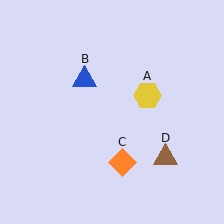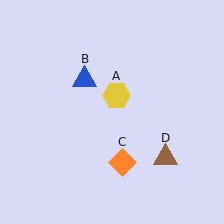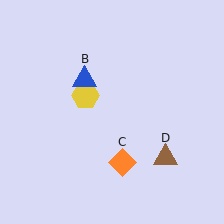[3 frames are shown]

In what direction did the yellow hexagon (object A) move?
The yellow hexagon (object A) moved left.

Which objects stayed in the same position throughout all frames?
Blue triangle (object B) and orange diamond (object C) and brown triangle (object D) remained stationary.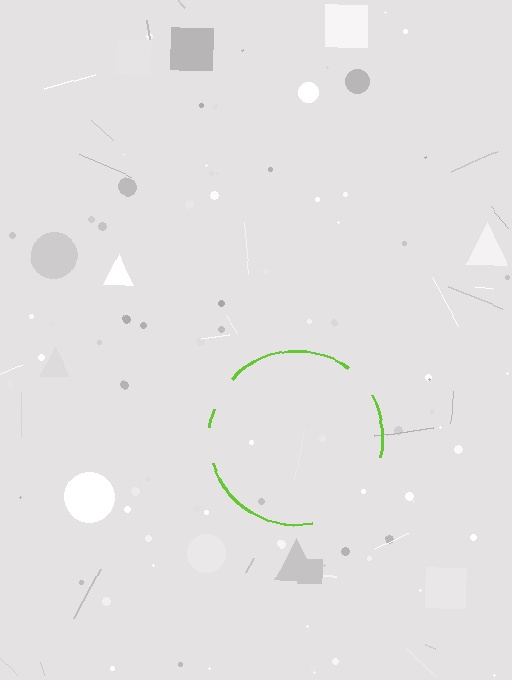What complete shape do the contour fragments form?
The contour fragments form a circle.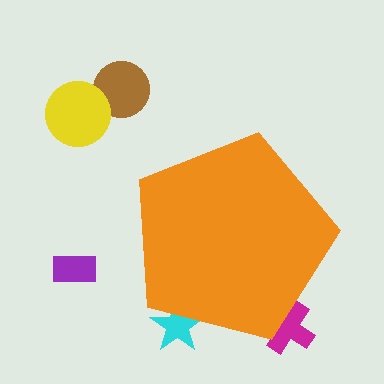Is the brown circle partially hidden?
No, the brown circle is fully visible.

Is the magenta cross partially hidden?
Yes, the magenta cross is partially hidden behind the orange pentagon.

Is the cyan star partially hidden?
Yes, the cyan star is partially hidden behind the orange pentagon.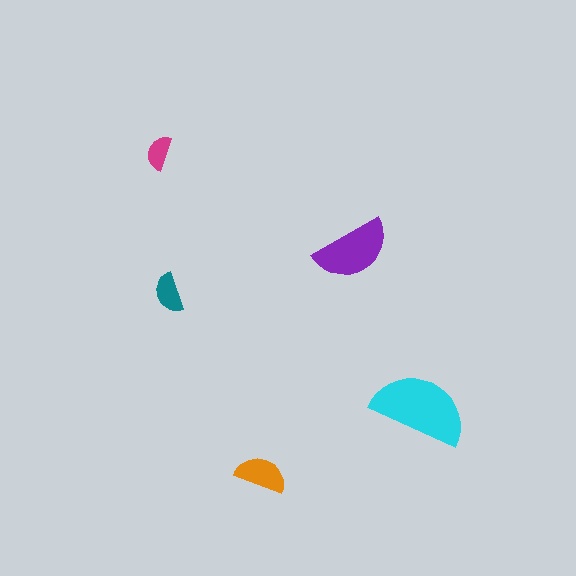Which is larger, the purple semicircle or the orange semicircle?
The purple one.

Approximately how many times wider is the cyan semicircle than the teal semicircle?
About 2.5 times wider.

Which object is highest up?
The magenta semicircle is topmost.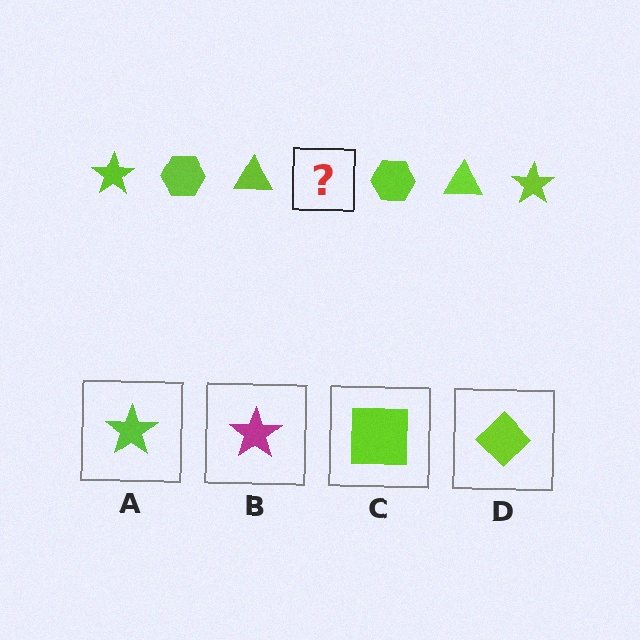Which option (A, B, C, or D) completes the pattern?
A.